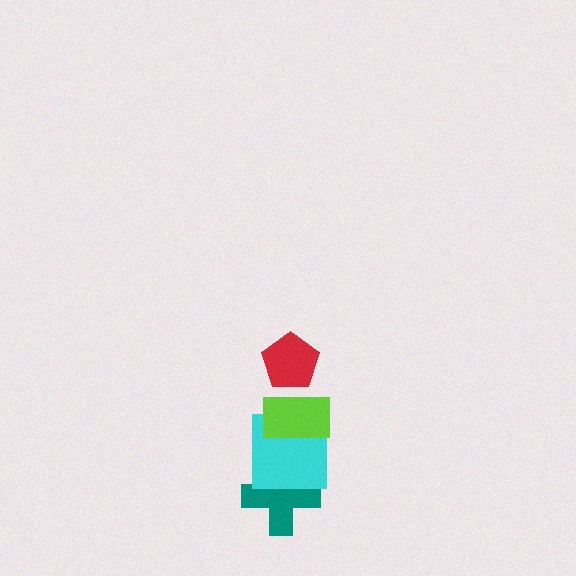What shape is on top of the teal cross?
The cyan square is on top of the teal cross.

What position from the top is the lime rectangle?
The lime rectangle is 2nd from the top.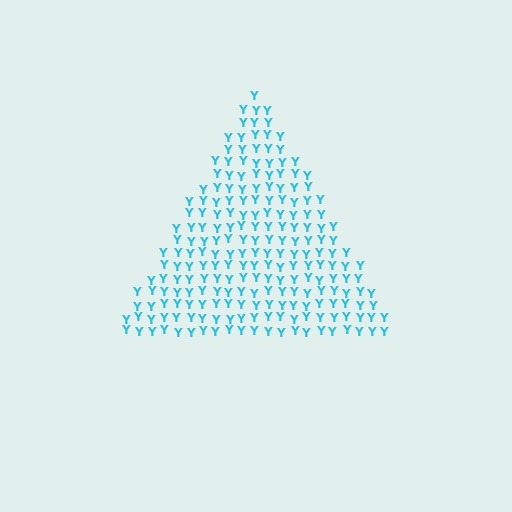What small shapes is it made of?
It is made of small letter Y's.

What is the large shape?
The large shape is a triangle.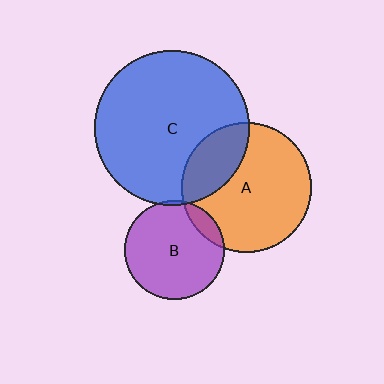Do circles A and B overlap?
Yes.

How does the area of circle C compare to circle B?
Approximately 2.4 times.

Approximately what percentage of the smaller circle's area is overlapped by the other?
Approximately 10%.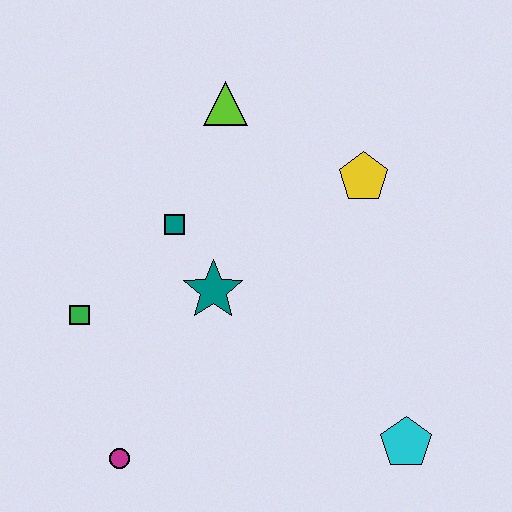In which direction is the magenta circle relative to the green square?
The magenta circle is below the green square.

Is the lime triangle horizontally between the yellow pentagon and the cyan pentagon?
No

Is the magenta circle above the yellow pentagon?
No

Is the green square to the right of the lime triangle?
No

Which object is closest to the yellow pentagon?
The lime triangle is closest to the yellow pentagon.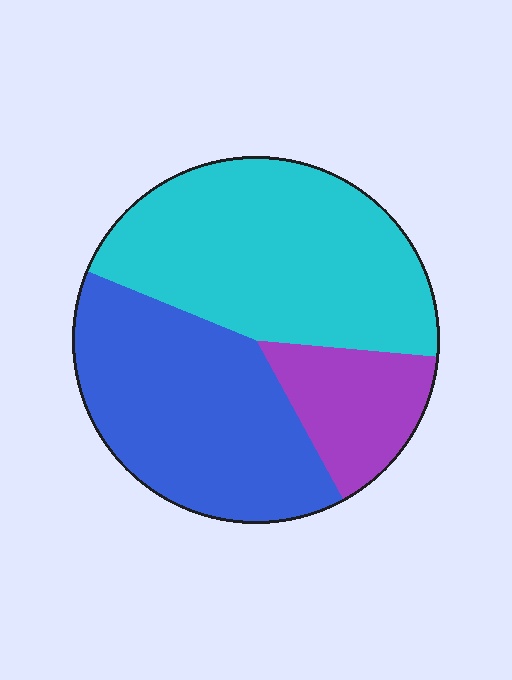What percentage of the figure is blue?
Blue covers about 40% of the figure.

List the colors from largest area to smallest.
From largest to smallest: cyan, blue, purple.